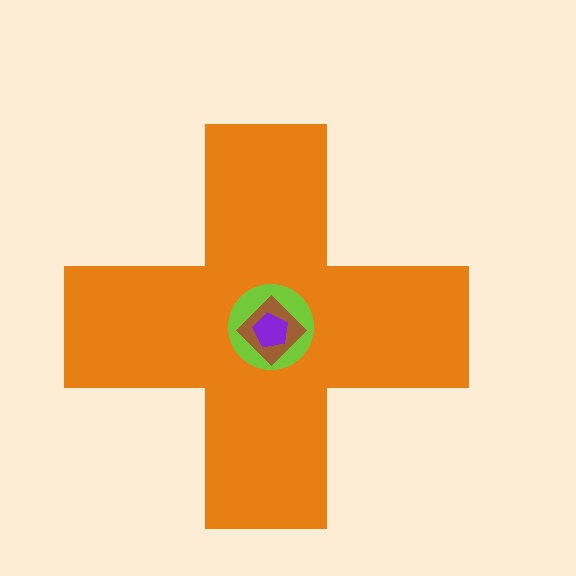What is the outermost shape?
The orange cross.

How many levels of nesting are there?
4.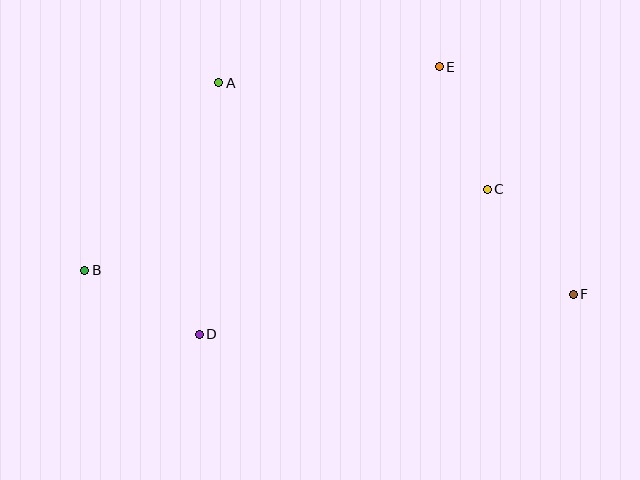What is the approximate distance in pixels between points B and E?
The distance between B and E is approximately 409 pixels.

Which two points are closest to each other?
Points B and D are closest to each other.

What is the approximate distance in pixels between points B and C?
The distance between B and C is approximately 411 pixels.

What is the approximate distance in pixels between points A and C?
The distance between A and C is approximately 289 pixels.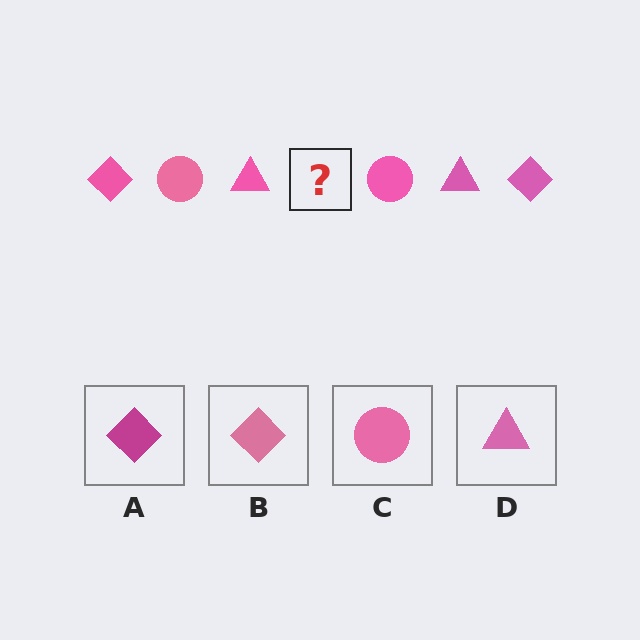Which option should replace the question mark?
Option B.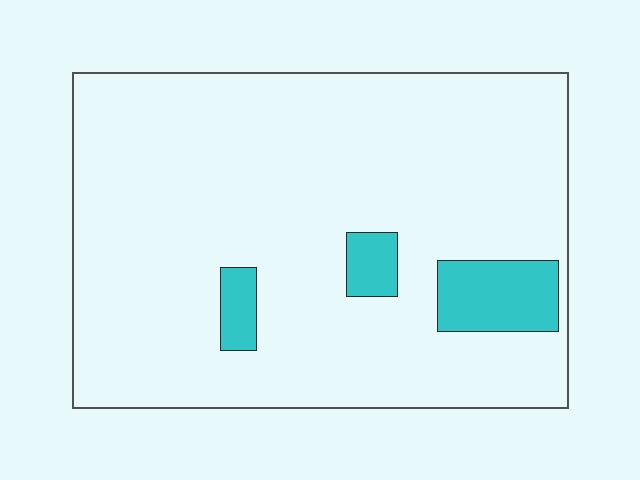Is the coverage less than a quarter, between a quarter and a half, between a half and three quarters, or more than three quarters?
Less than a quarter.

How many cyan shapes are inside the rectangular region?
3.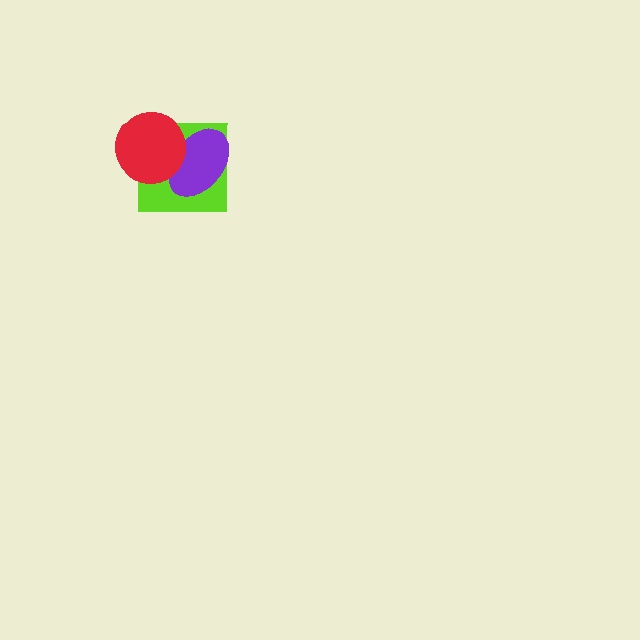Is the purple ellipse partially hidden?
Yes, it is partially covered by another shape.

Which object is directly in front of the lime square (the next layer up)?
The purple ellipse is directly in front of the lime square.